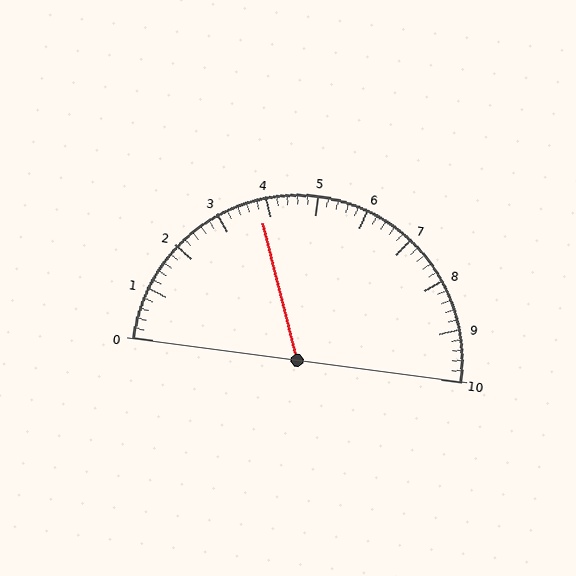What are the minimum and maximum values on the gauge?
The gauge ranges from 0 to 10.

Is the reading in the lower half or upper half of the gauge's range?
The reading is in the lower half of the range (0 to 10).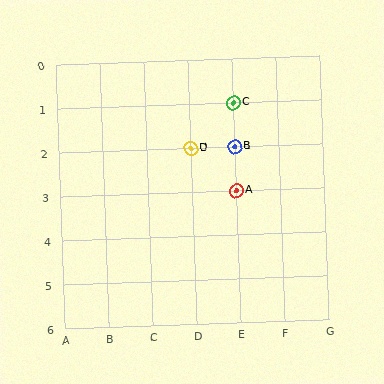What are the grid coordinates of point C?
Point C is at grid coordinates (E, 1).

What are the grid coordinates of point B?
Point B is at grid coordinates (E, 2).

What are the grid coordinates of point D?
Point D is at grid coordinates (D, 2).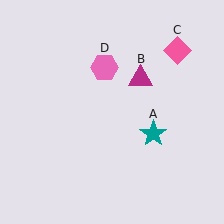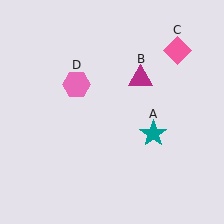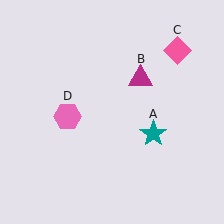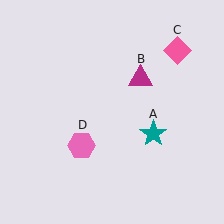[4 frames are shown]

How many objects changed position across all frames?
1 object changed position: pink hexagon (object D).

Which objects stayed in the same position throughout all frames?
Teal star (object A) and magenta triangle (object B) and pink diamond (object C) remained stationary.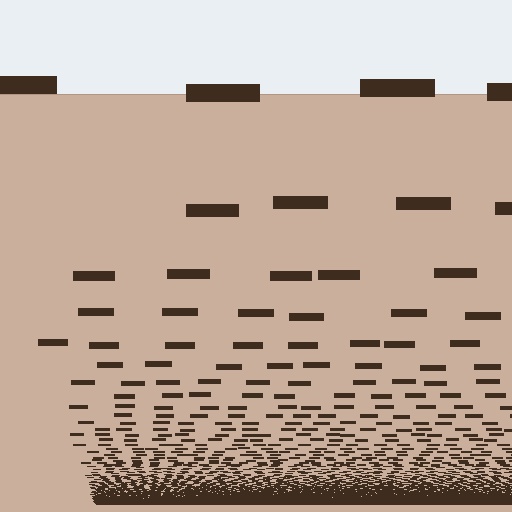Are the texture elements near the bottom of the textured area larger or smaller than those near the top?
Smaller. The gradient is inverted — elements near the bottom are smaller and denser.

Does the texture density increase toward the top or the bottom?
Density increases toward the bottom.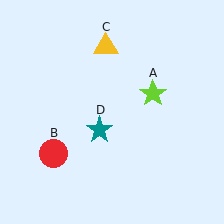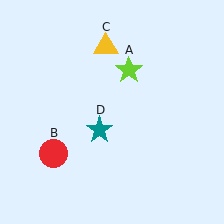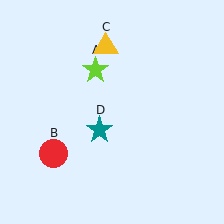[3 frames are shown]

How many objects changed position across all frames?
1 object changed position: lime star (object A).